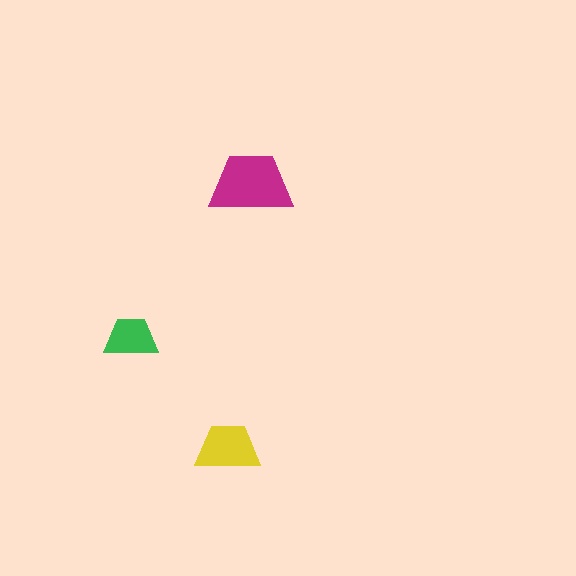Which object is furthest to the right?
The magenta trapezoid is rightmost.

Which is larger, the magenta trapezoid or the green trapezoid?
The magenta one.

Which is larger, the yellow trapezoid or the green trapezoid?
The yellow one.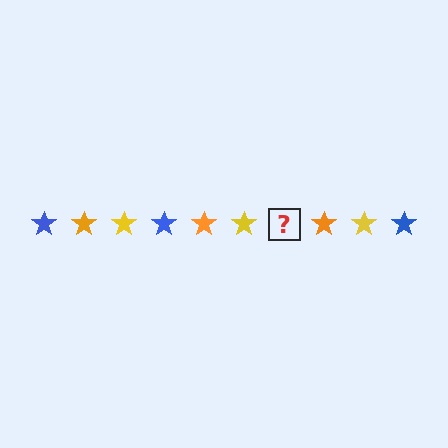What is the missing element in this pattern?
The missing element is a blue star.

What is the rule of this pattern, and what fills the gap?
The rule is that the pattern cycles through blue, orange, yellow stars. The gap should be filled with a blue star.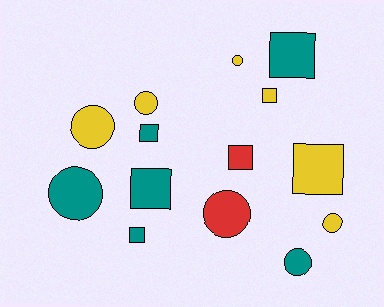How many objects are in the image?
There are 14 objects.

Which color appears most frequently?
Teal, with 6 objects.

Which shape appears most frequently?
Circle, with 7 objects.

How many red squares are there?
There is 1 red square.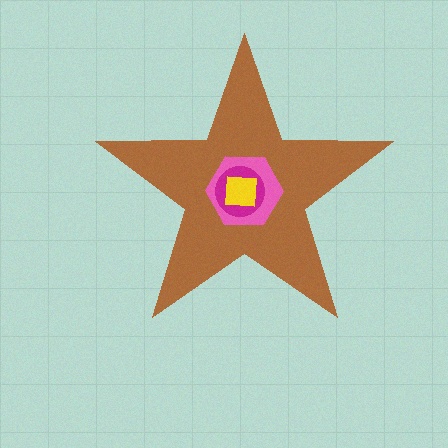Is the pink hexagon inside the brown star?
Yes.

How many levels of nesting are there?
4.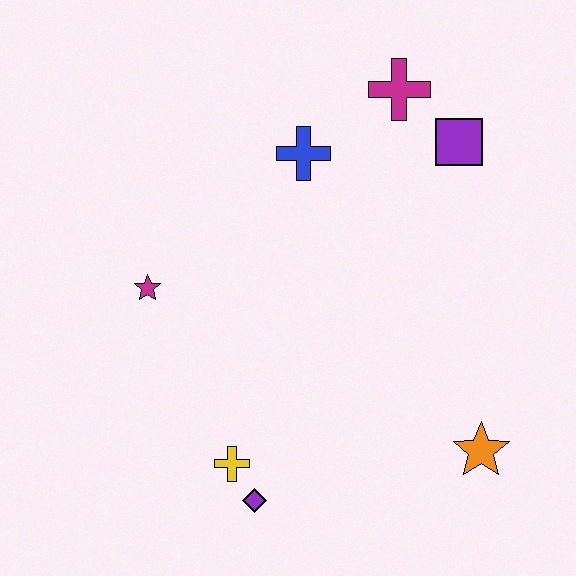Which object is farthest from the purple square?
The purple diamond is farthest from the purple square.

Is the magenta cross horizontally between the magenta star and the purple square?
Yes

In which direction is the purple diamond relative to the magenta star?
The purple diamond is below the magenta star.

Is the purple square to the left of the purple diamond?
No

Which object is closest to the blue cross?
The magenta cross is closest to the blue cross.